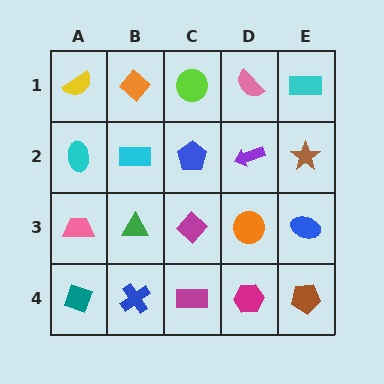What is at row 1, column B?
An orange diamond.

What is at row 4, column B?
A blue cross.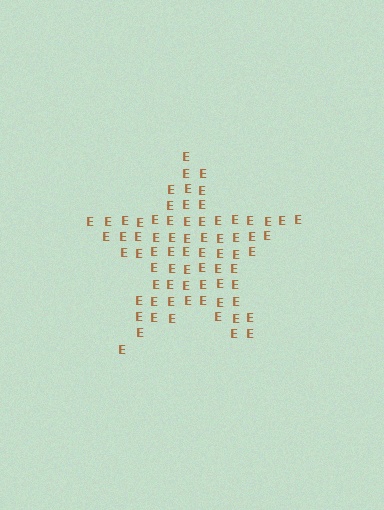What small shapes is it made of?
It is made of small letter E's.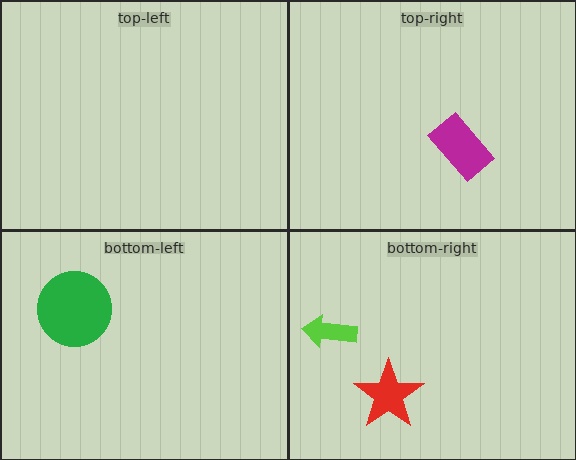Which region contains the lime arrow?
The bottom-right region.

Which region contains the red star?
The bottom-right region.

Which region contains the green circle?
The bottom-left region.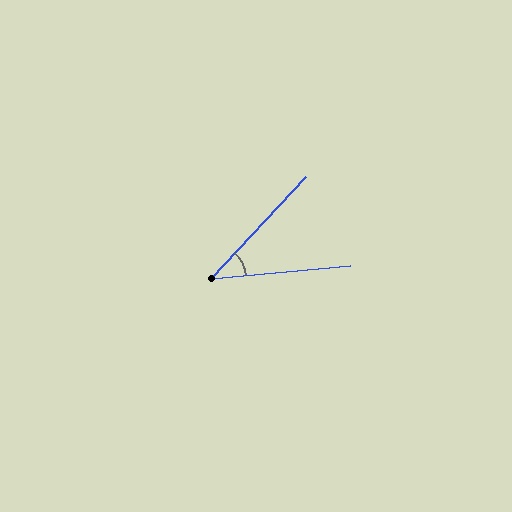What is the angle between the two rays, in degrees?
Approximately 42 degrees.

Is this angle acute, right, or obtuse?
It is acute.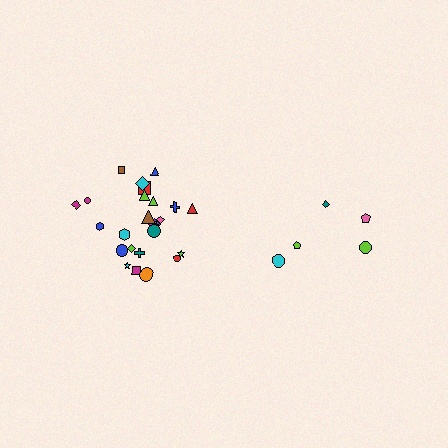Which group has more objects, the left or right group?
The left group.